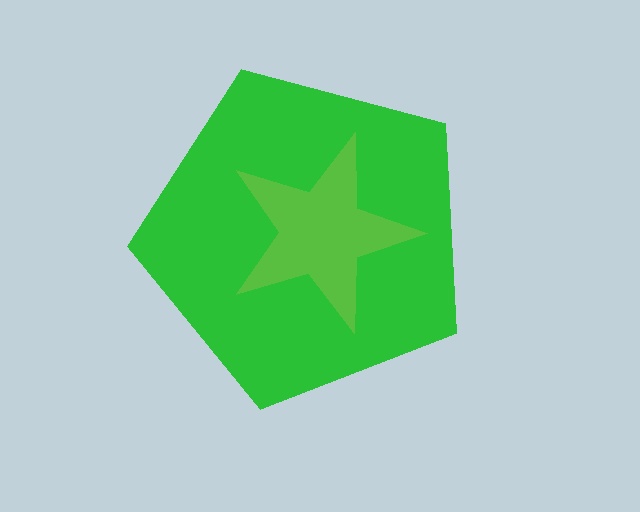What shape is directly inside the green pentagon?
The lime star.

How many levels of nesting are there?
2.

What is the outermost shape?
The green pentagon.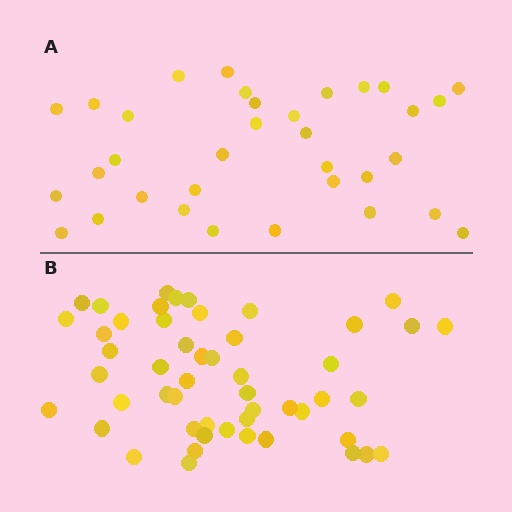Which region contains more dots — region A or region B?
Region B (the bottom region) has more dots.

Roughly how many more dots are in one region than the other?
Region B has approximately 15 more dots than region A.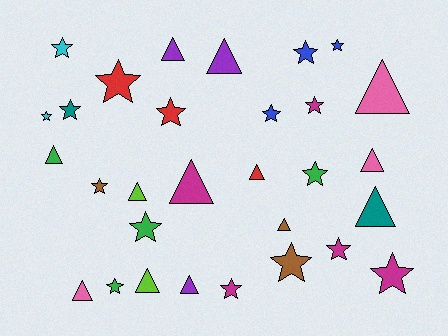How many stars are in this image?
There are 17 stars.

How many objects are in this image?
There are 30 objects.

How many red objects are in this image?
There are 3 red objects.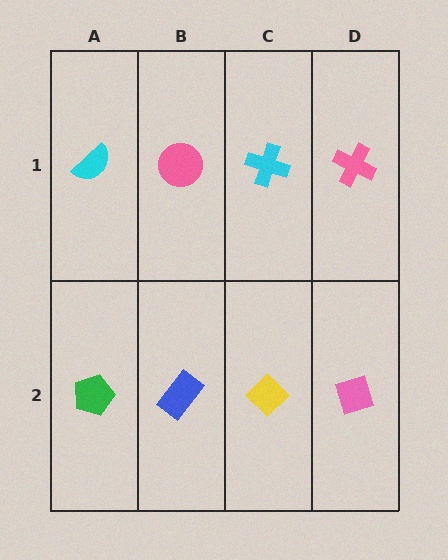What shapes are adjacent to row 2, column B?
A pink circle (row 1, column B), a green pentagon (row 2, column A), a yellow diamond (row 2, column C).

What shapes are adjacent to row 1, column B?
A blue rectangle (row 2, column B), a cyan semicircle (row 1, column A), a cyan cross (row 1, column C).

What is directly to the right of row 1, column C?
A pink cross.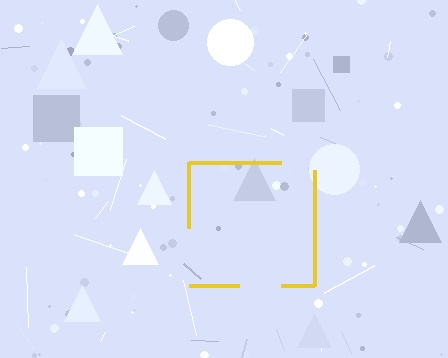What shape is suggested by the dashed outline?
The dashed outline suggests a square.